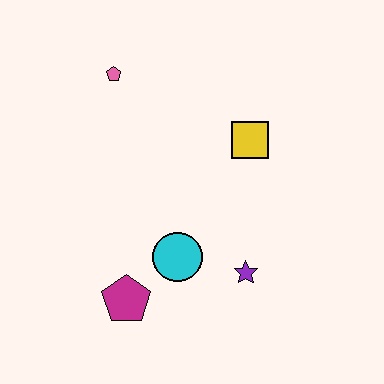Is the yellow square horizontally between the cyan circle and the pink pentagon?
No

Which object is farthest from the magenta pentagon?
The pink pentagon is farthest from the magenta pentagon.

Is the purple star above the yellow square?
No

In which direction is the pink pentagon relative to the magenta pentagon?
The pink pentagon is above the magenta pentagon.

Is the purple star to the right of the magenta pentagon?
Yes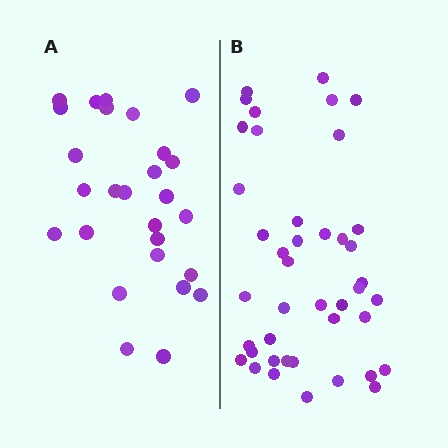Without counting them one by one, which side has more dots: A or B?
Region B (the right region) has more dots.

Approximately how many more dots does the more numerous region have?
Region B has approximately 15 more dots than region A.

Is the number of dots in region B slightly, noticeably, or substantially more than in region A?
Region B has substantially more. The ratio is roughly 1.6 to 1.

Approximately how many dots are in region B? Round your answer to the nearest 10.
About 40 dots. (The exact count is 42, which rounds to 40.)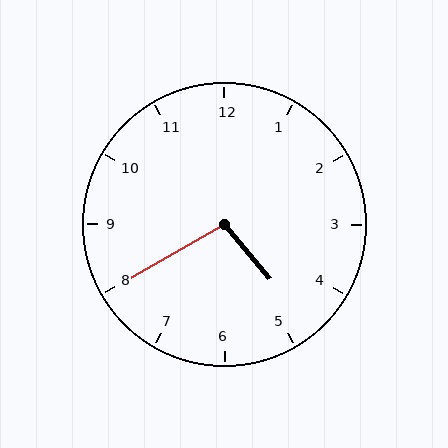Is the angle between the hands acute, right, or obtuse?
It is obtuse.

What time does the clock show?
4:40.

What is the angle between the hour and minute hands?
Approximately 100 degrees.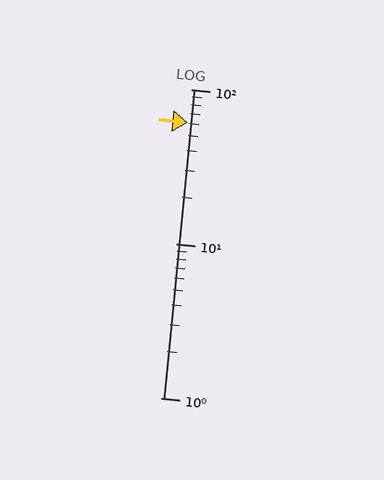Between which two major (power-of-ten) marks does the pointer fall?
The pointer is between 10 and 100.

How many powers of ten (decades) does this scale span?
The scale spans 2 decades, from 1 to 100.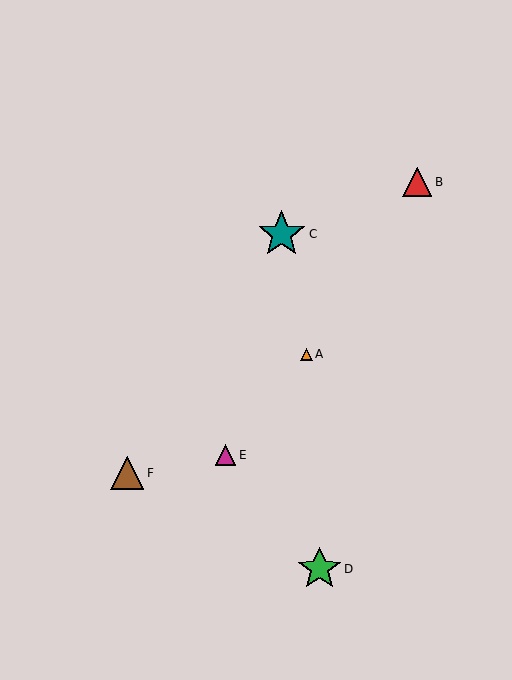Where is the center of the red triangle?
The center of the red triangle is at (417, 182).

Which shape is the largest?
The teal star (labeled C) is the largest.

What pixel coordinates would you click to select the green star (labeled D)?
Click at (320, 569) to select the green star D.